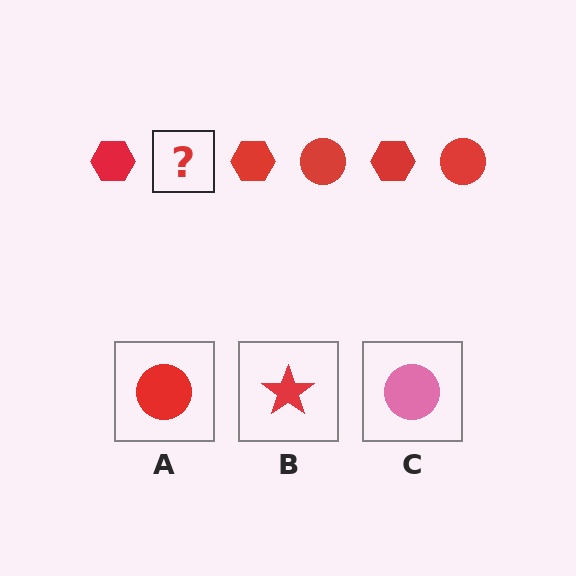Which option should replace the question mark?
Option A.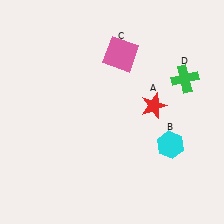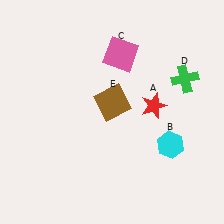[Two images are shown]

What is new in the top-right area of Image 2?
A brown square (E) was added in the top-right area of Image 2.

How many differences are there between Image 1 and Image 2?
There is 1 difference between the two images.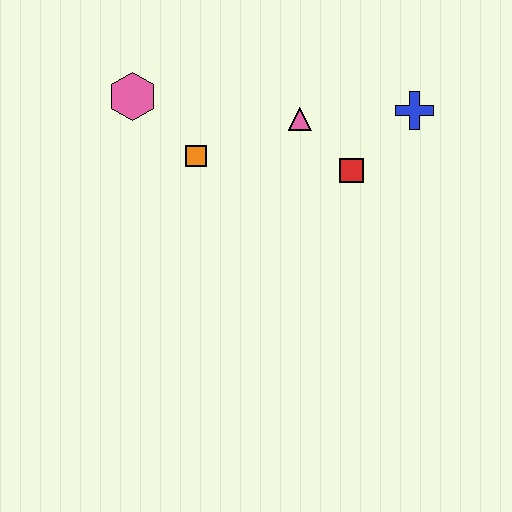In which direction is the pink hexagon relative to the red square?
The pink hexagon is to the left of the red square.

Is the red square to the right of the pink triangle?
Yes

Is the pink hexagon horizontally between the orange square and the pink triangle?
No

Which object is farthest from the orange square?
The blue cross is farthest from the orange square.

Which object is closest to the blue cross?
The red square is closest to the blue cross.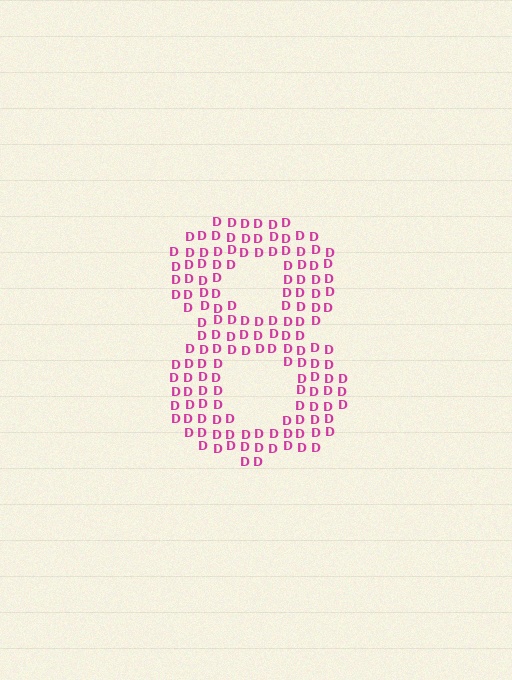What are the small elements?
The small elements are letter D's.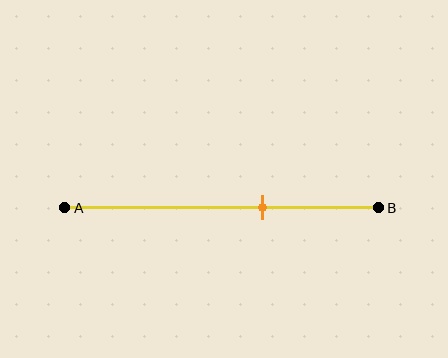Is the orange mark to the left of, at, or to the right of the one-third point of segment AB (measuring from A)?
The orange mark is to the right of the one-third point of segment AB.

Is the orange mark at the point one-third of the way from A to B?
No, the mark is at about 65% from A, not at the 33% one-third point.